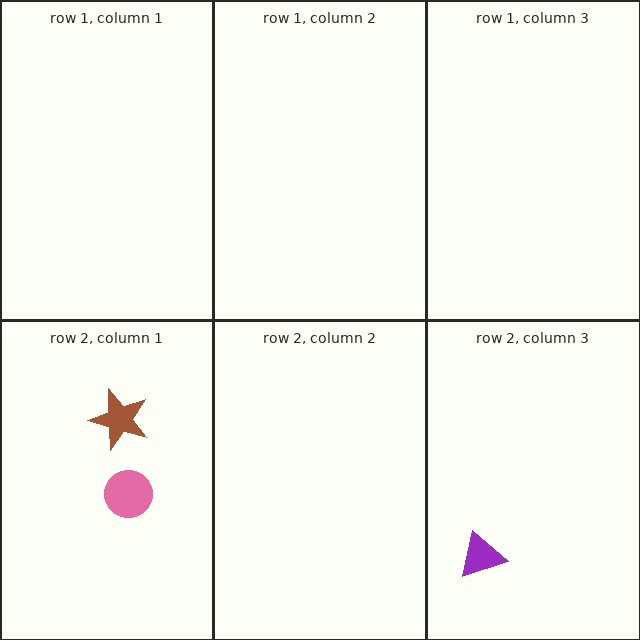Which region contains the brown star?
The row 2, column 1 region.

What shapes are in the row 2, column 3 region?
The purple triangle.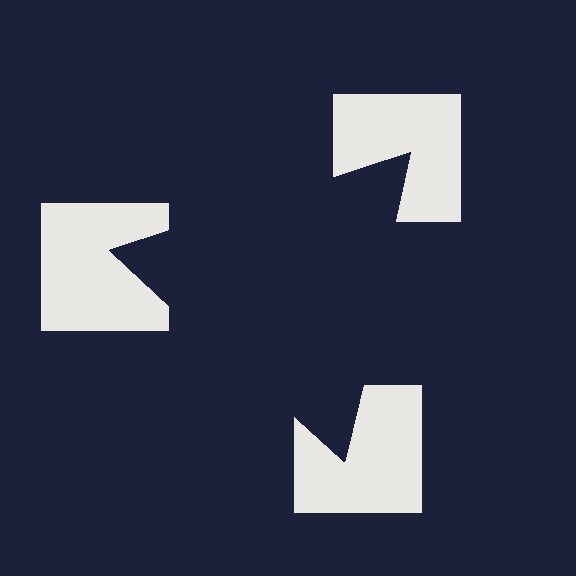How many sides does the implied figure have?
3 sides.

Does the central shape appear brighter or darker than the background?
It typically appears slightly darker than the background, even though no actual brightness change is drawn.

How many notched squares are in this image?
There are 3 — one at each vertex of the illusory triangle.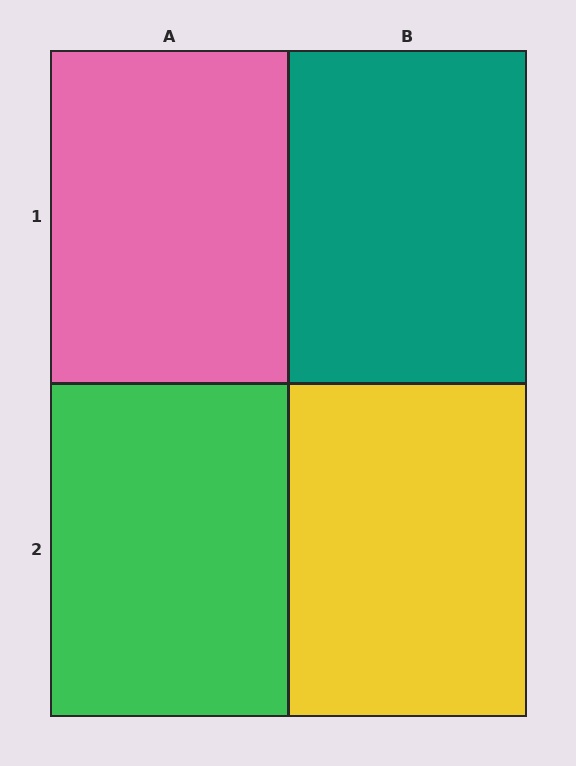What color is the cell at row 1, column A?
Pink.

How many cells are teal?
1 cell is teal.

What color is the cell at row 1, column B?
Teal.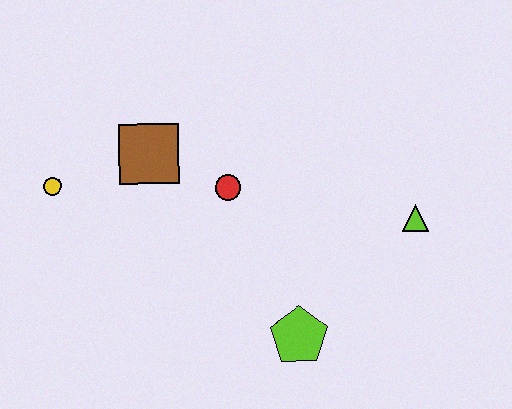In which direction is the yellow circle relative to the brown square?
The yellow circle is to the left of the brown square.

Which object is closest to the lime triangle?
The lime pentagon is closest to the lime triangle.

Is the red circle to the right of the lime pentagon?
No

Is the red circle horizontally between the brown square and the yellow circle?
No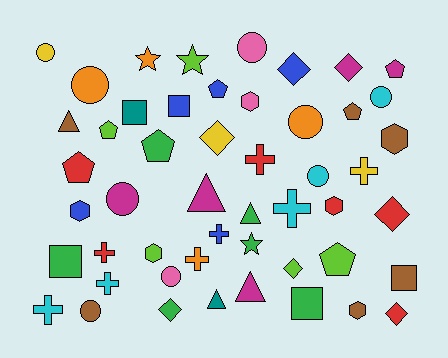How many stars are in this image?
There are 3 stars.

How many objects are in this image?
There are 50 objects.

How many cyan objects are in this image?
There are 5 cyan objects.